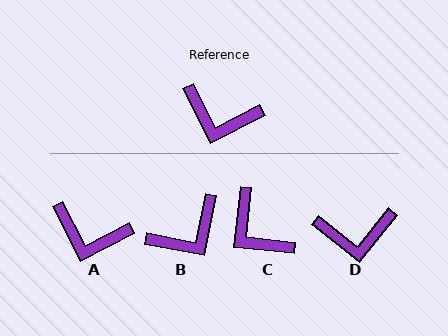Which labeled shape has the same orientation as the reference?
A.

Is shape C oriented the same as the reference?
No, it is off by about 33 degrees.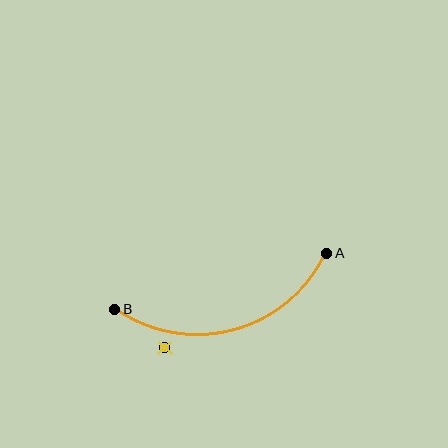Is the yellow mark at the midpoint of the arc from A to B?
No — the yellow mark does not lie on the arc at all. It sits slightly outside the curve.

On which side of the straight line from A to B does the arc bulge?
The arc bulges below the straight line connecting A and B.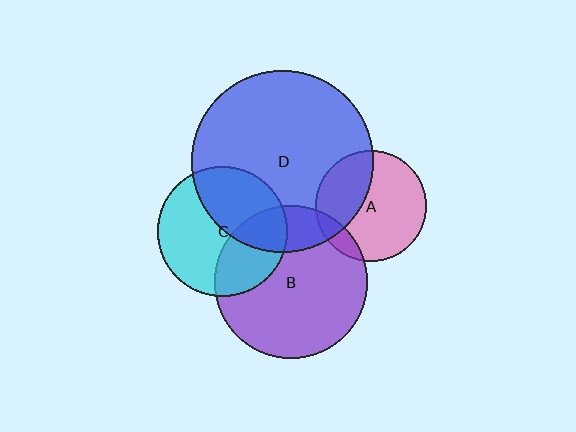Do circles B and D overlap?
Yes.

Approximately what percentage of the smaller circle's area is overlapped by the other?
Approximately 20%.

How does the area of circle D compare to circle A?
Approximately 2.7 times.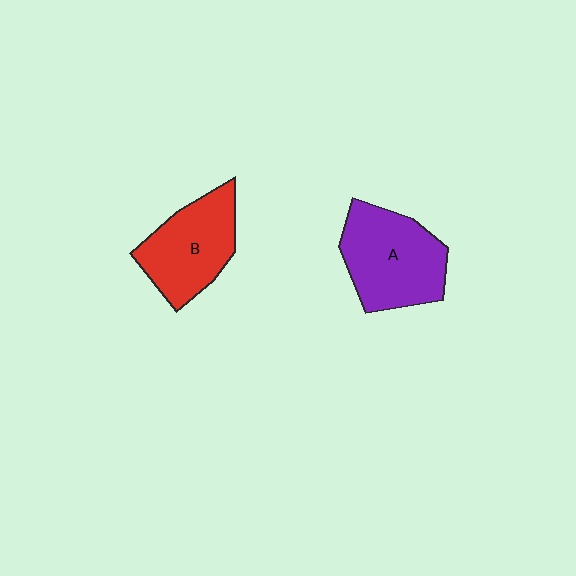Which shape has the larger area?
Shape A (purple).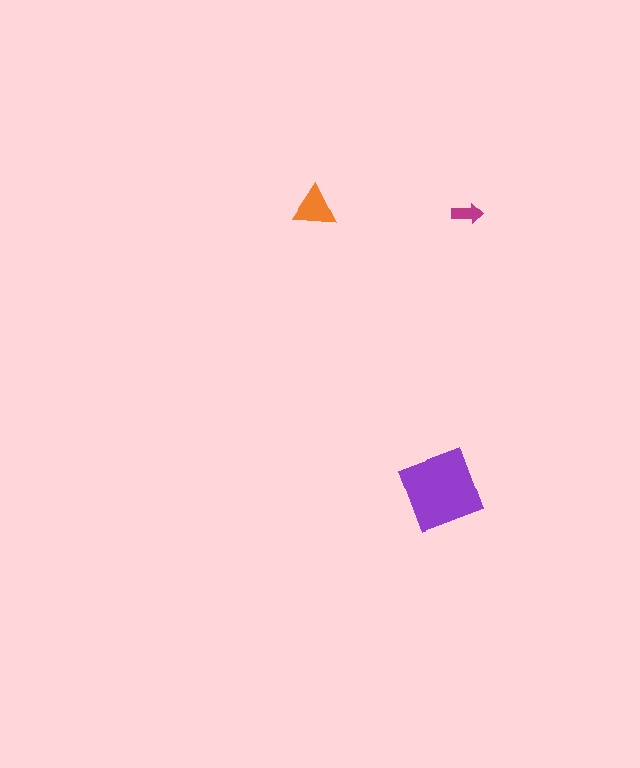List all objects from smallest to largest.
The magenta arrow, the orange triangle, the purple diamond.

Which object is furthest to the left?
The orange triangle is leftmost.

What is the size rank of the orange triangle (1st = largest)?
2nd.